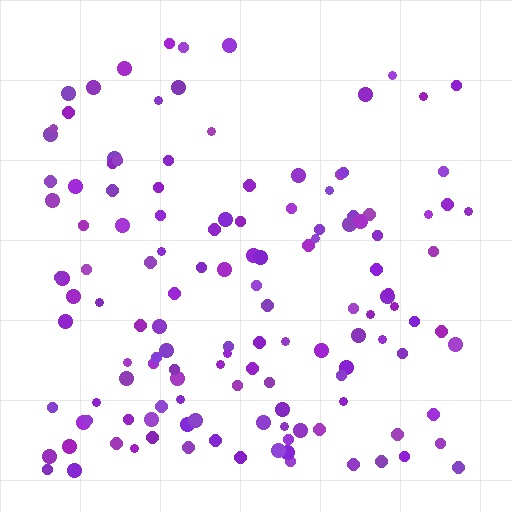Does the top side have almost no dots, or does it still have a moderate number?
Still a moderate number, just noticeably fewer than the bottom.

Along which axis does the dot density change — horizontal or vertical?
Vertical.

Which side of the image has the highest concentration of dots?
The bottom.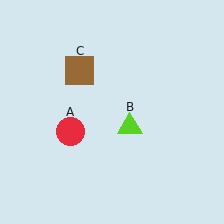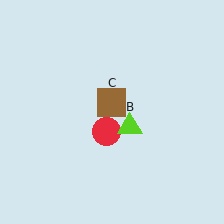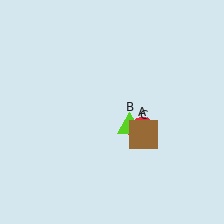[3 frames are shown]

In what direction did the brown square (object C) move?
The brown square (object C) moved down and to the right.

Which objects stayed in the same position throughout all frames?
Lime triangle (object B) remained stationary.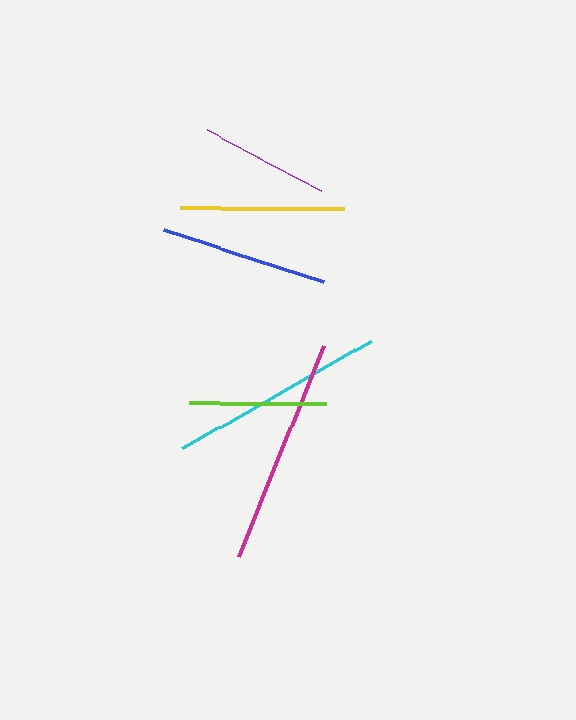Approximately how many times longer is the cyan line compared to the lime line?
The cyan line is approximately 1.6 times the length of the lime line.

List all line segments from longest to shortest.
From longest to shortest: magenta, cyan, blue, yellow, lime, purple.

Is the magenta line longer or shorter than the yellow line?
The magenta line is longer than the yellow line.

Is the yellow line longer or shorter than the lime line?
The yellow line is longer than the lime line.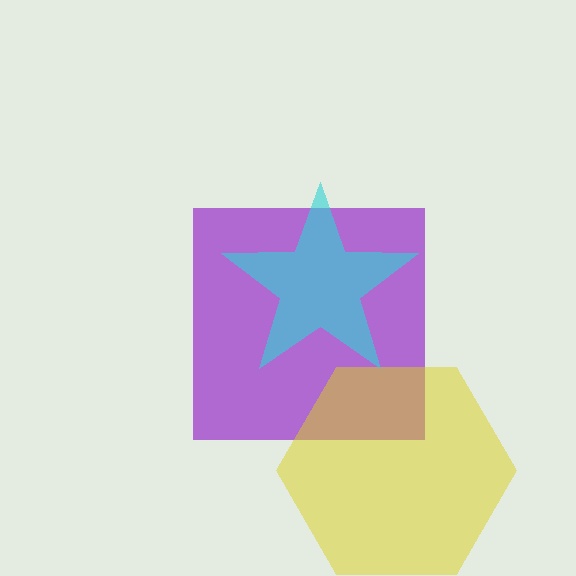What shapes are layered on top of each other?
The layered shapes are: a purple square, a yellow hexagon, a cyan star.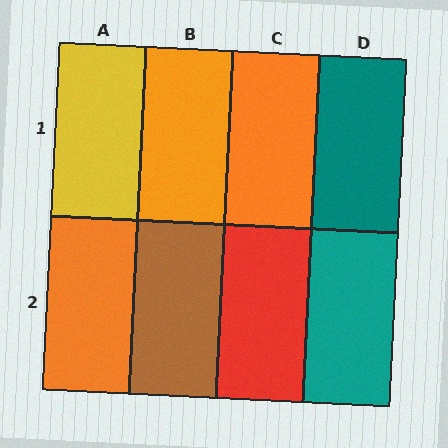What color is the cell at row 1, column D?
Teal.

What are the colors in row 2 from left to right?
Orange, brown, red, teal.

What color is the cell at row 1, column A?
Yellow.